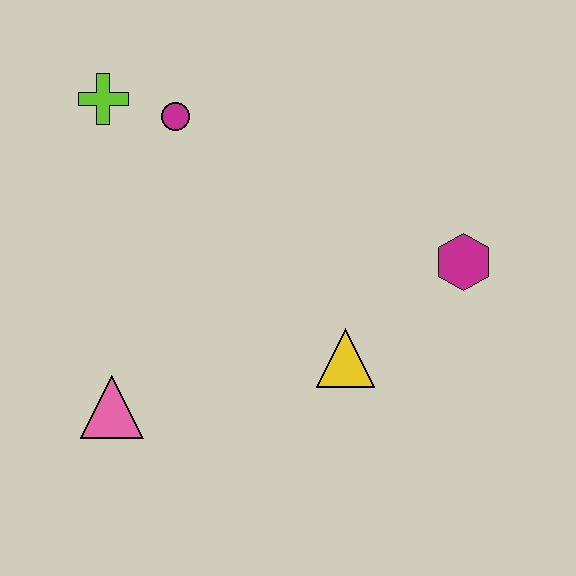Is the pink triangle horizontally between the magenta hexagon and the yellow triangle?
No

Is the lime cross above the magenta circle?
Yes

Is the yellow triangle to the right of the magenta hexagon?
No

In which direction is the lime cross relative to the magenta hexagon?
The lime cross is to the left of the magenta hexagon.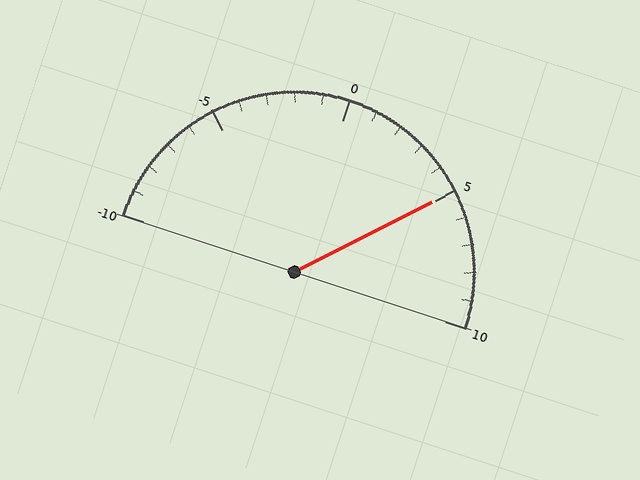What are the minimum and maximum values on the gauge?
The gauge ranges from -10 to 10.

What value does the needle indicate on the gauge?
The needle indicates approximately 5.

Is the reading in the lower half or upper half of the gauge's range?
The reading is in the upper half of the range (-10 to 10).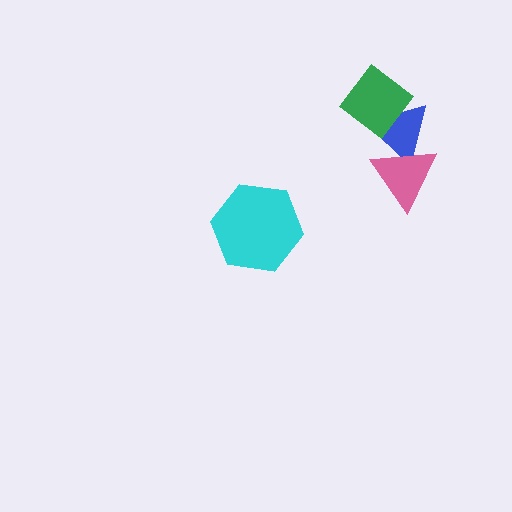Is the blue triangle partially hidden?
Yes, it is partially covered by another shape.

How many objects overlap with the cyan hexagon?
0 objects overlap with the cyan hexagon.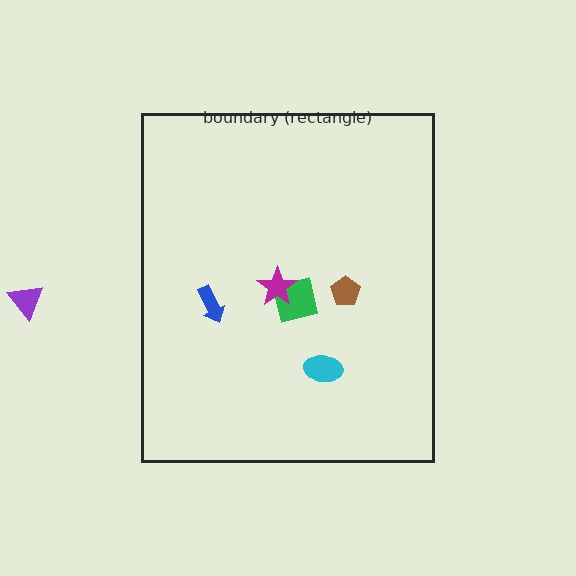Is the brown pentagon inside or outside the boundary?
Inside.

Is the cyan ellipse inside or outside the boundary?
Inside.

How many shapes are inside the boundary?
5 inside, 1 outside.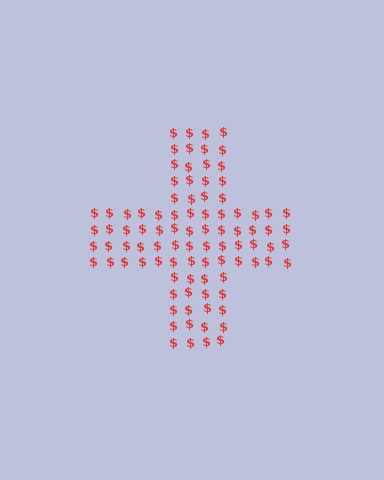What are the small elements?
The small elements are dollar signs.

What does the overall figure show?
The overall figure shows a cross.